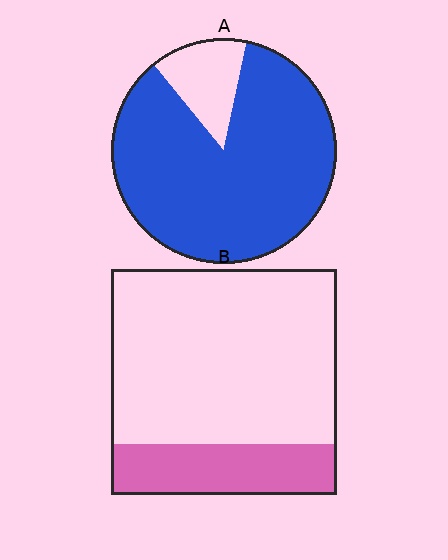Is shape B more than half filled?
No.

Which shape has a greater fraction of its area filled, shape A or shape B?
Shape A.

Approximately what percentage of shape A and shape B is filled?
A is approximately 85% and B is approximately 25%.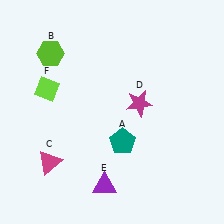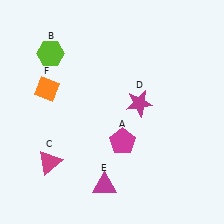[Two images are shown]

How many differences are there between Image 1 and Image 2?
There are 3 differences between the two images.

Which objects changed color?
A changed from teal to magenta. E changed from purple to magenta. F changed from lime to orange.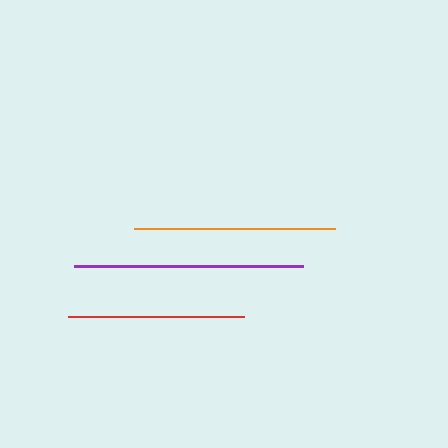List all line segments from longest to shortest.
From longest to shortest: purple, orange, red.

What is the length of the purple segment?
The purple segment is approximately 229 pixels long.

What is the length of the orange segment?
The orange segment is approximately 201 pixels long.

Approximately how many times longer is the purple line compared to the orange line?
The purple line is approximately 1.1 times the length of the orange line.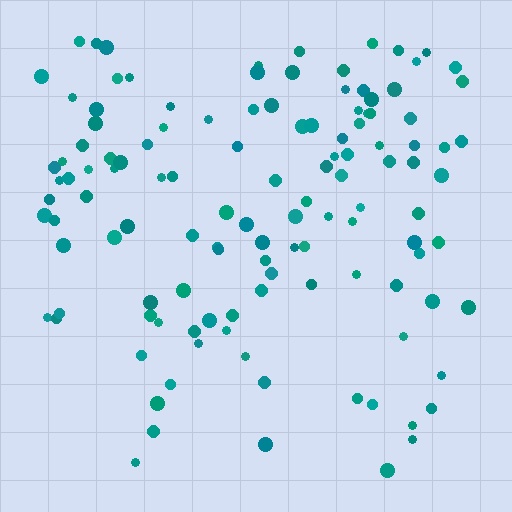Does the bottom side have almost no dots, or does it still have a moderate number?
Still a moderate number, just noticeably fewer than the top.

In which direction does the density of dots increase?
From bottom to top, with the top side densest.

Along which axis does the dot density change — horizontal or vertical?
Vertical.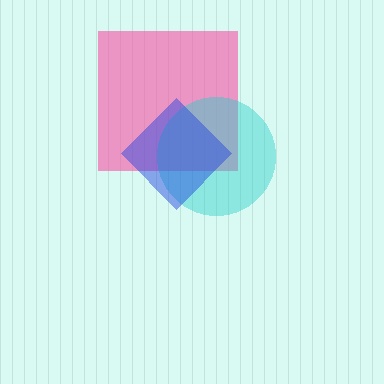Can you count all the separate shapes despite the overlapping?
Yes, there are 3 separate shapes.